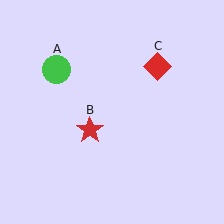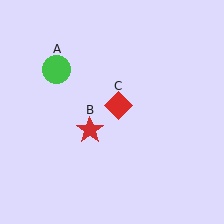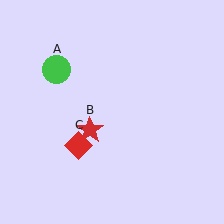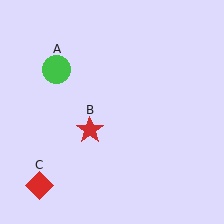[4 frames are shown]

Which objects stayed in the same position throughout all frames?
Green circle (object A) and red star (object B) remained stationary.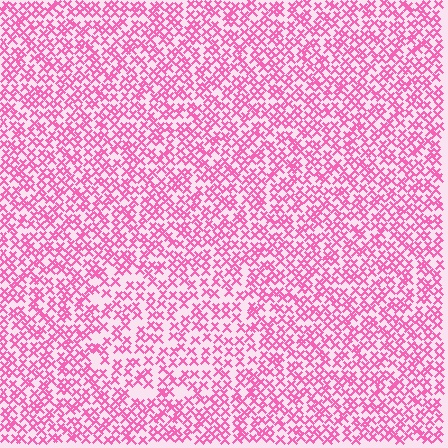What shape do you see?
I see a rectangle.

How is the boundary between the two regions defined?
The boundary is defined by a change in element density (approximately 1.4x ratio). All elements are the same color, size, and shape.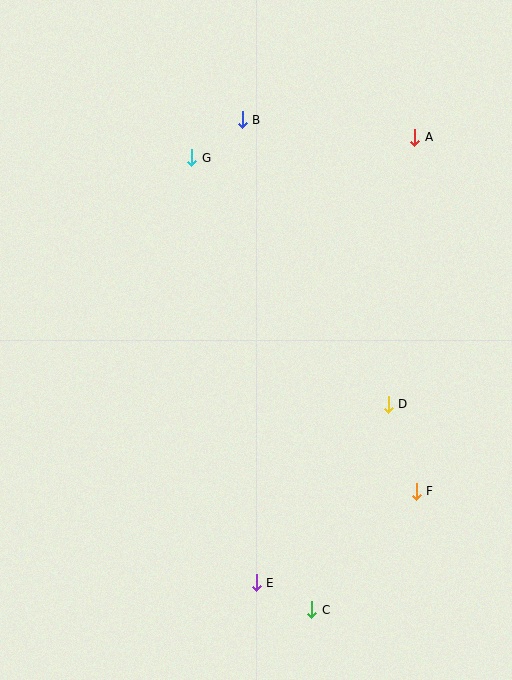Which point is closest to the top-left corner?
Point G is closest to the top-left corner.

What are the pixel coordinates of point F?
Point F is at (416, 491).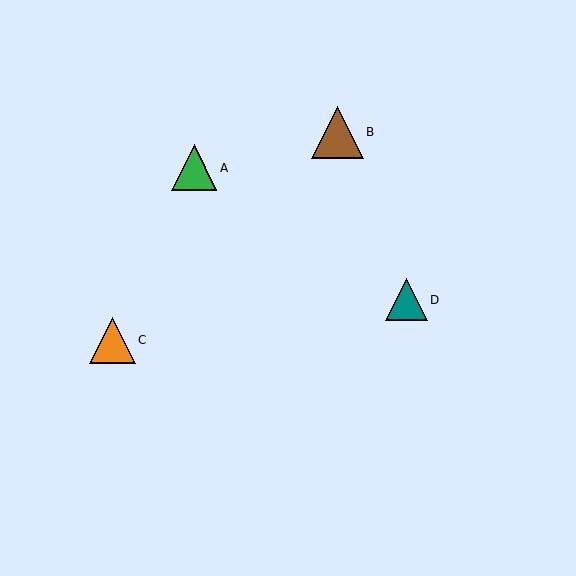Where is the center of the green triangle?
The center of the green triangle is at (194, 168).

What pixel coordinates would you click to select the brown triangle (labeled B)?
Click at (337, 132) to select the brown triangle B.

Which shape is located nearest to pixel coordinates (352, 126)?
The brown triangle (labeled B) at (337, 132) is nearest to that location.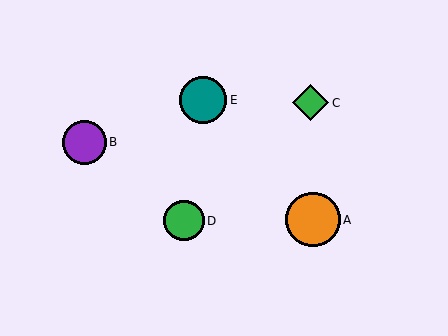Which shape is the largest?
The orange circle (labeled A) is the largest.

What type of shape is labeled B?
Shape B is a purple circle.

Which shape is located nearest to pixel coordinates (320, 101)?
The green diamond (labeled C) at (310, 103) is nearest to that location.